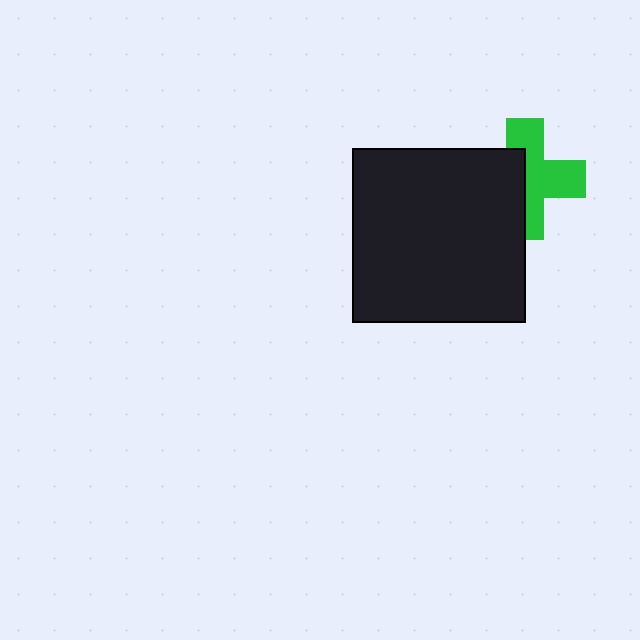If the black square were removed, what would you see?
You would see the complete green cross.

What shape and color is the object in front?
The object in front is a black square.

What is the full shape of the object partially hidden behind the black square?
The partially hidden object is a green cross.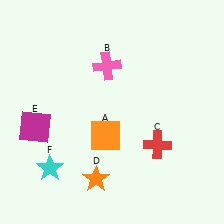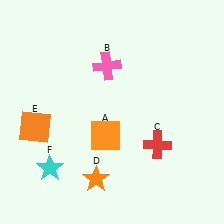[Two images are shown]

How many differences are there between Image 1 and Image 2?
There is 1 difference between the two images.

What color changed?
The square (E) changed from magenta in Image 1 to orange in Image 2.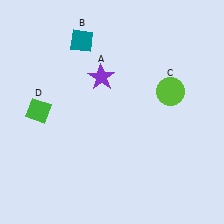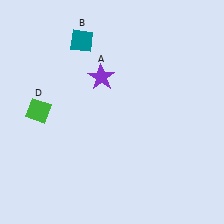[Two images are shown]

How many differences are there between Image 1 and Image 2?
There is 1 difference between the two images.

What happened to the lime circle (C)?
The lime circle (C) was removed in Image 2. It was in the top-right area of Image 1.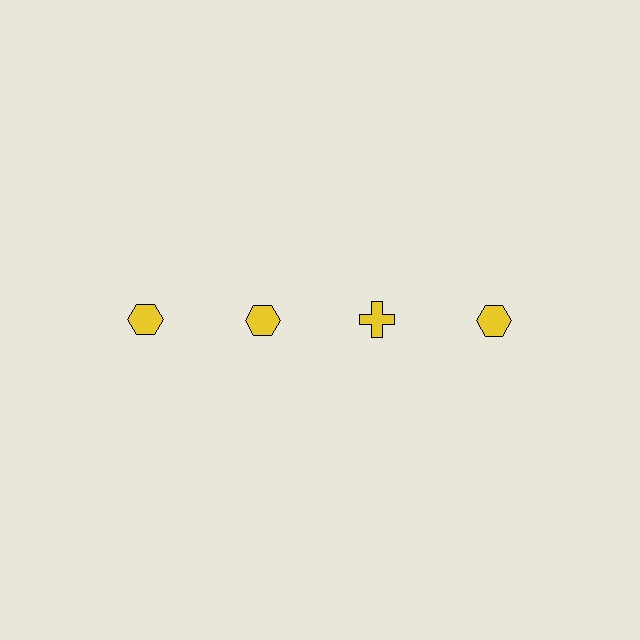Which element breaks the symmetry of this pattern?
The yellow cross in the top row, center column breaks the symmetry. All other shapes are yellow hexagons.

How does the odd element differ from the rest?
It has a different shape: cross instead of hexagon.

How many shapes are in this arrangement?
There are 4 shapes arranged in a grid pattern.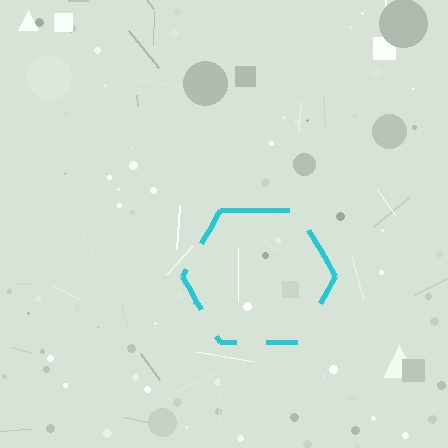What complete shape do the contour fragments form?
The contour fragments form a hexagon.